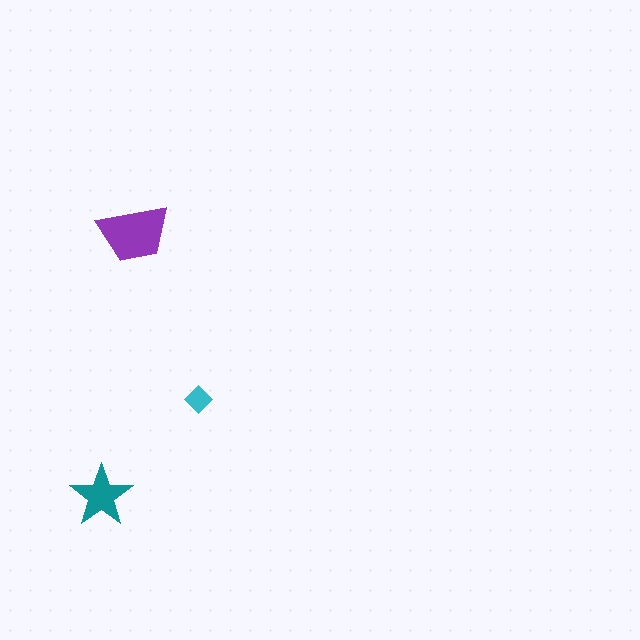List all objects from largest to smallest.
The purple trapezoid, the teal star, the cyan diamond.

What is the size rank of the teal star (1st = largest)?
2nd.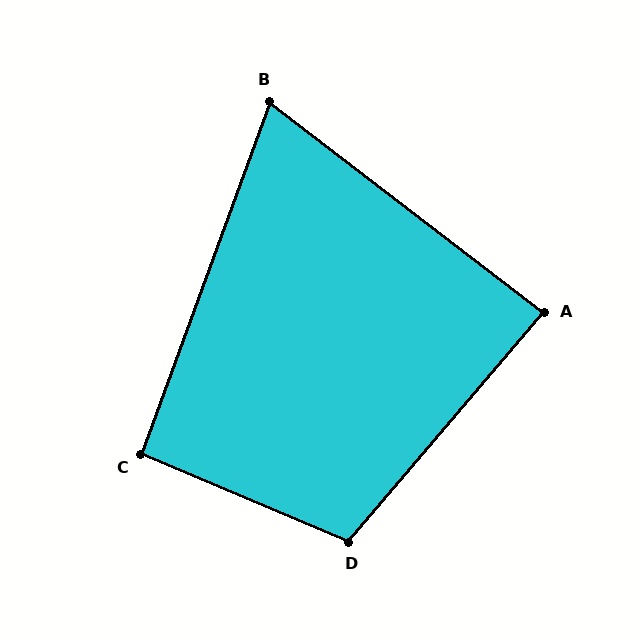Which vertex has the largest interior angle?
D, at approximately 108 degrees.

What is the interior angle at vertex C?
Approximately 93 degrees (approximately right).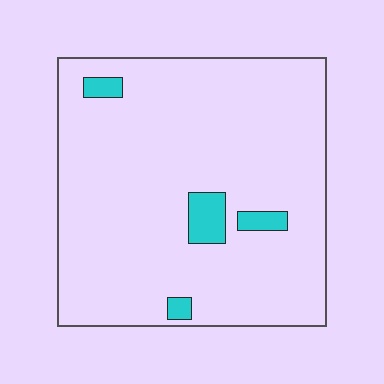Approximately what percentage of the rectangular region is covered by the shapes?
Approximately 5%.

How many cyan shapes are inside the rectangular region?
4.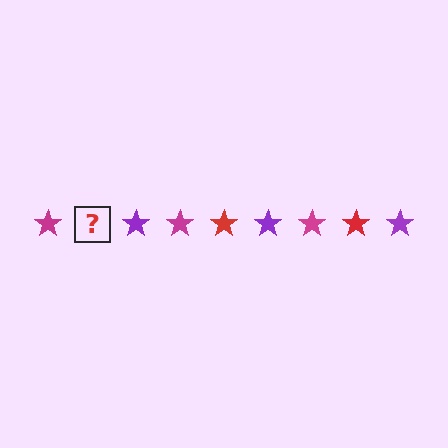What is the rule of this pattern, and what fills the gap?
The rule is that the pattern cycles through magenta, red, purple stars. The gap should be filled with a red star.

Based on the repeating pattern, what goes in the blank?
The blank should be a red star.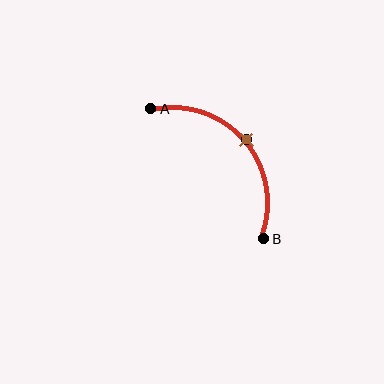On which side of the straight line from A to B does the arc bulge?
The arc bulges above and to the right of the straight line connecting A and B.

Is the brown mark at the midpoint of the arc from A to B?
Yes. The brown mark lies on the arc at equal arc-length from both A and B — it is the arc midpoint.